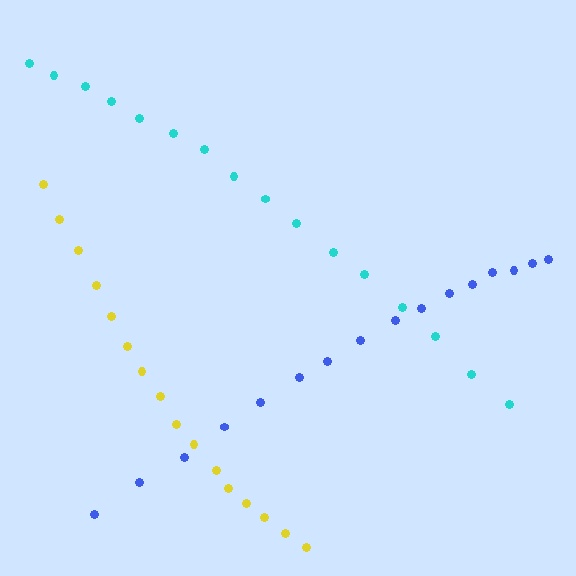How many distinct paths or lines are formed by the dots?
There are 3 distinct paths.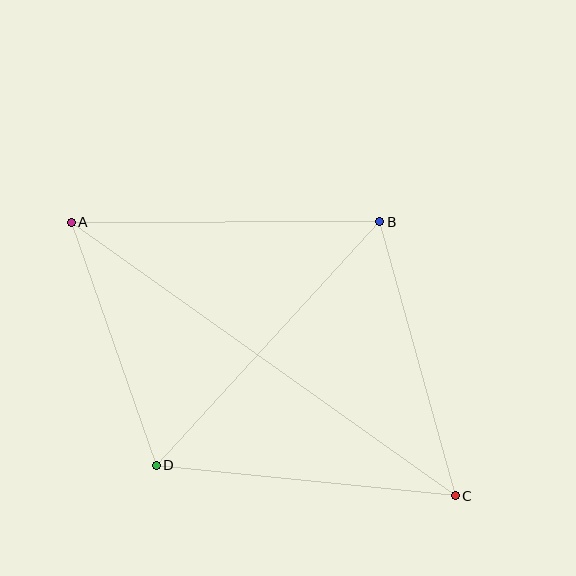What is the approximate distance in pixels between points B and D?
The distance between B and D is approximately 330 pixels.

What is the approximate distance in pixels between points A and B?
The distance between A and B is approximately 309 pixels.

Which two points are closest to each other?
Points A and D are closest to each other.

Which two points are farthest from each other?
Points A and C are farthest from each other.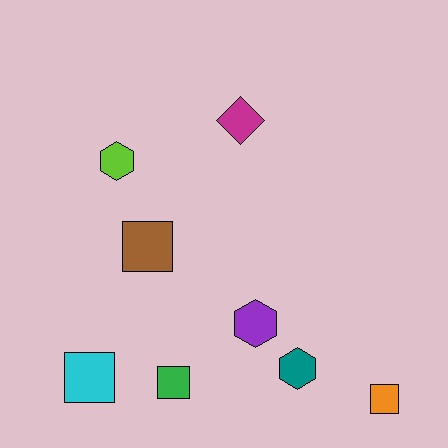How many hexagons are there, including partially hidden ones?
There are 3 hexagons.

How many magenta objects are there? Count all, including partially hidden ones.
There is 1 magenta object.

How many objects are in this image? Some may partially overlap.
There are 8 objects.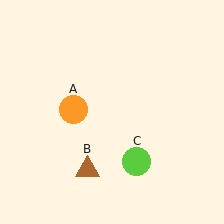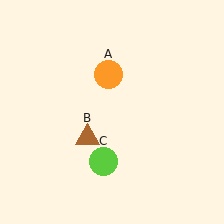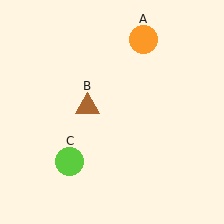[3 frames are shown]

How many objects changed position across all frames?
3 objects changed position: orange circle (object A), brown triangle (object B), lime circle (object C).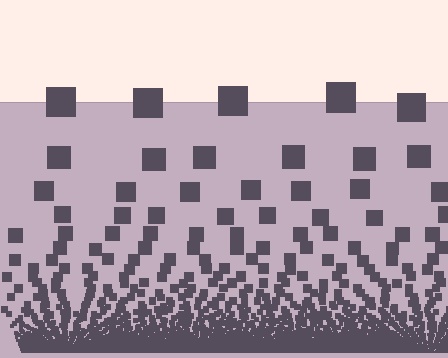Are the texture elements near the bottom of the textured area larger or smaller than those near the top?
Smaller. The gradient is inverted — elements near the bottom are smaller and denser.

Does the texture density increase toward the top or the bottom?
Density increases toward the bottom.